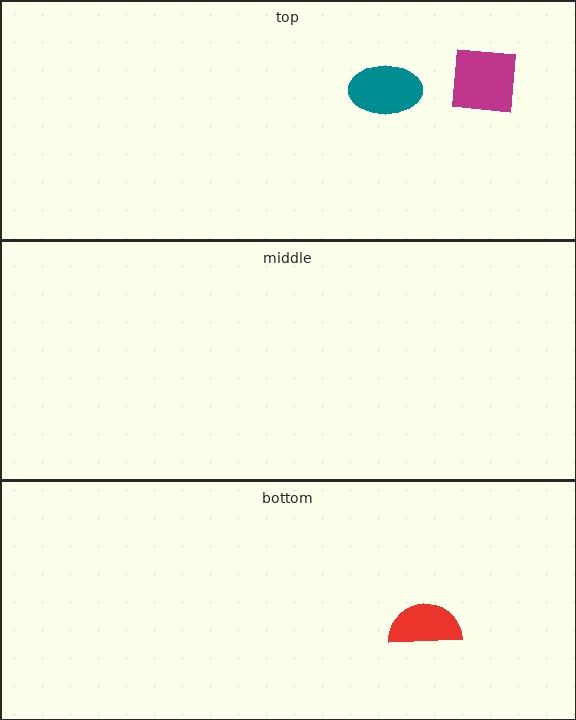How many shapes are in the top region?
2.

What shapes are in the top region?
The magenta square, the teal ellipse.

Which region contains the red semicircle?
The bottom region.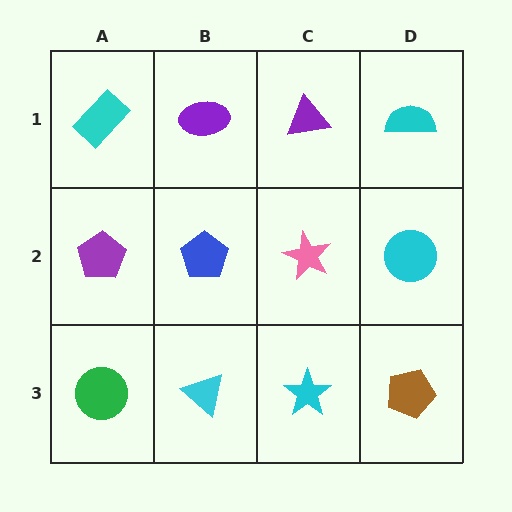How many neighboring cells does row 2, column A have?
3.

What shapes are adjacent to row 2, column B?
A purple ellipse (row 1, column B), a cyan triangle (row 3, column B), a purple pentagon (row 2, column A), a pink star (row 2, column C).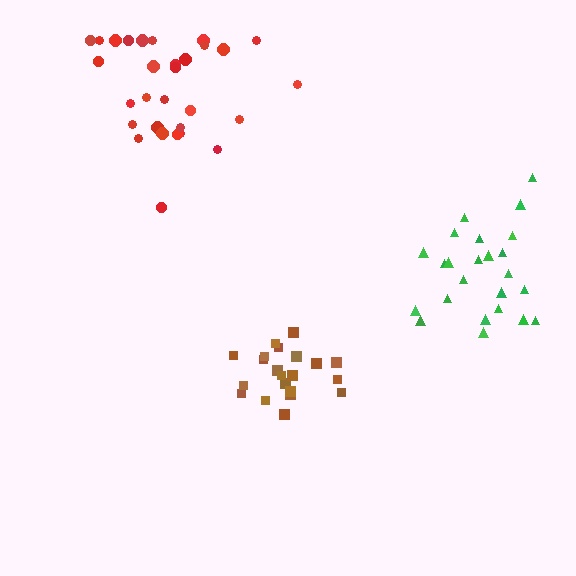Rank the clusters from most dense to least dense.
brown, green, red.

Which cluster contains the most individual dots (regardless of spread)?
Red (30).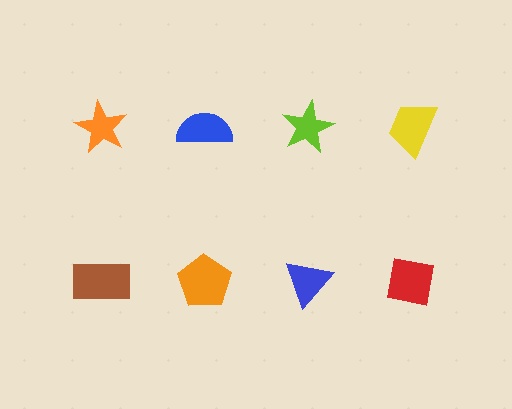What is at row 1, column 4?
A yellow trapezoid.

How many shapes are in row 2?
4 shapes.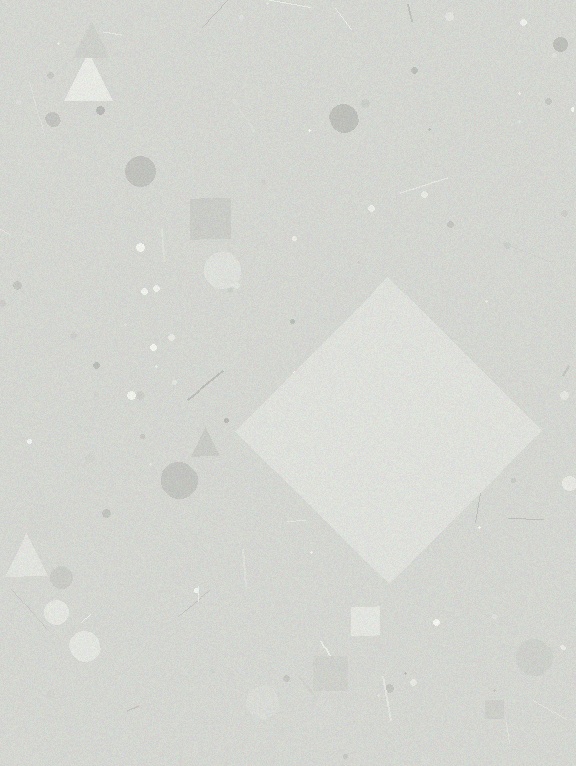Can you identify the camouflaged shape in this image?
The camouflaged shape is a diamond.